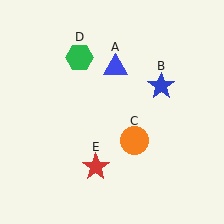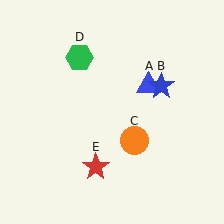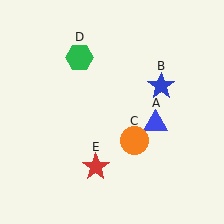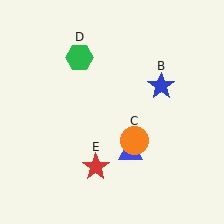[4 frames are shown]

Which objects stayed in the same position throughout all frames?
Blue star (object B) and orange circle (object C) and green hexagon (object D) and red star (object E) remained stationary.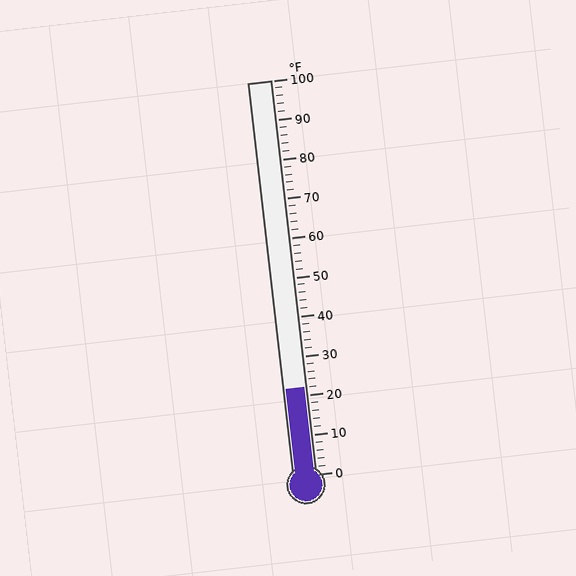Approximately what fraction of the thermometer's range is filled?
The thermometer is filled to approximately 20% of its range.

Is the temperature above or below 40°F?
The temperature is below 40°F.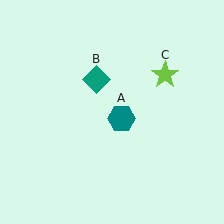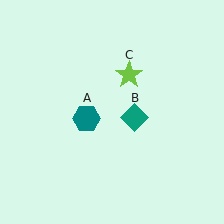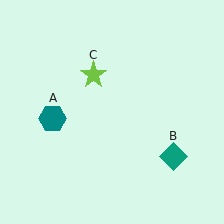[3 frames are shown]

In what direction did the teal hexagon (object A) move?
The teal hexagon (object A) moved left.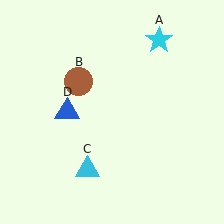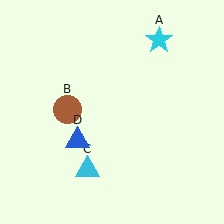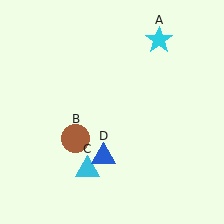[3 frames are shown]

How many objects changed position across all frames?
2 objects changed position: brown circle (object B), blue triangle (object D).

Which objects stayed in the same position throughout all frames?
Cyan star (object A) and cyan triangle (object C) remained stationary.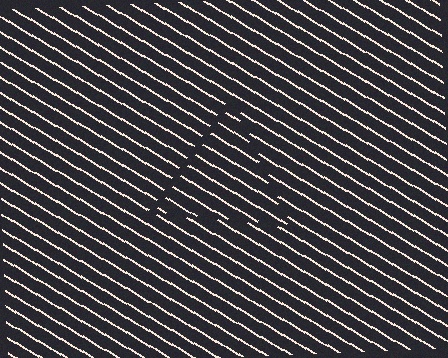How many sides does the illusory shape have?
3 sides — the line-ends trace a triangle.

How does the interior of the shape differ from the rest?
The interior of the shape contains the same grating, shifted by half a period — the contour is defined by the phase discontinuity where line-ends from the inner and outer gratings abut.